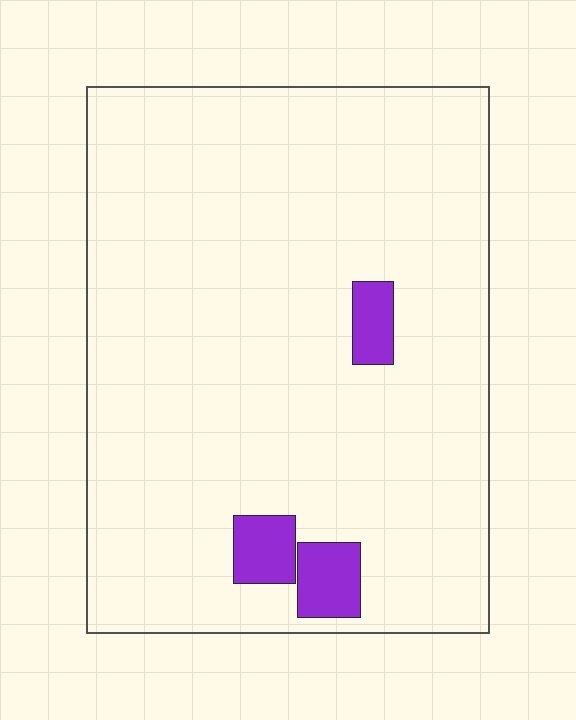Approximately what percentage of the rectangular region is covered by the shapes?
Approximately 5%.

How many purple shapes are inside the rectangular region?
3.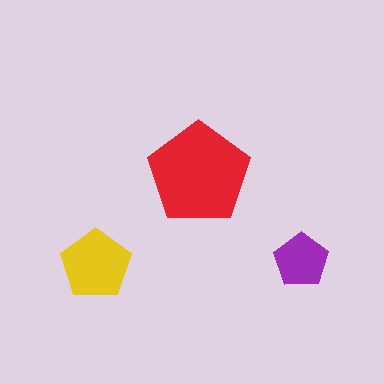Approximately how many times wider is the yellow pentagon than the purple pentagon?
About 1.5 times wider.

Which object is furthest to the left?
The yellow pentagon is leftmost.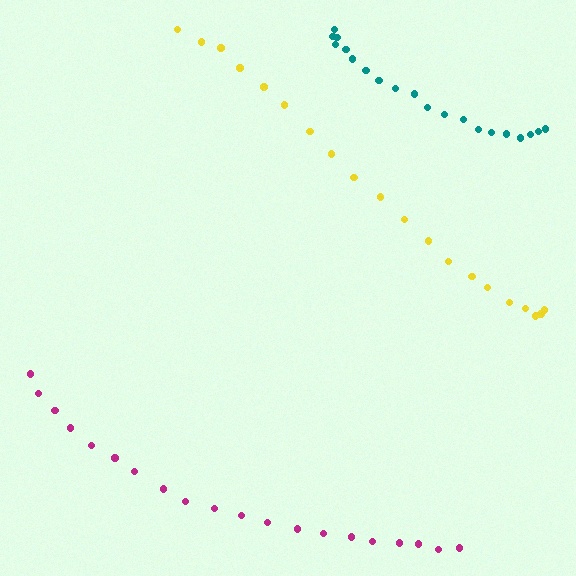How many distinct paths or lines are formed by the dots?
There are 3 distinct paths.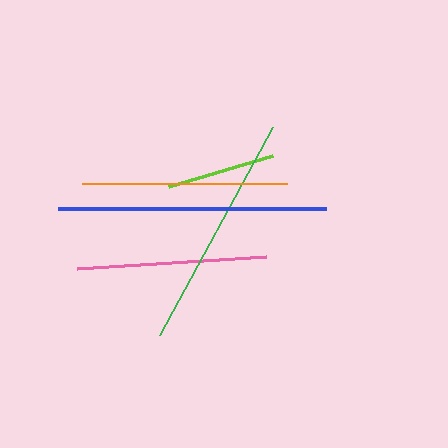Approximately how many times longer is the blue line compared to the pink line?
The blue line is approximately 1.4 times the length of the pink line.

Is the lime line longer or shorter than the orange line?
The orange line is longer than the lime line.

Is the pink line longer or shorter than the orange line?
The orange line is longer than the pink line.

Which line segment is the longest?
The blue line is the longest at approximately 268 pixels.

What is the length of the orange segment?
The orange segment is approximately 205 pixels long.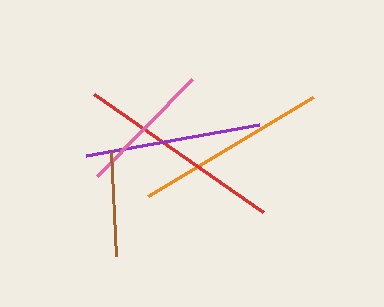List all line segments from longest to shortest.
From longest to shortest: red, orange, purple, pink, brown.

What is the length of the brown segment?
The brown segment is approximately 105 pixels long.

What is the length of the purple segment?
The purple segment is approximately 176 pixels long.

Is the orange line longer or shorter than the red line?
The red line is longer than the orange line.